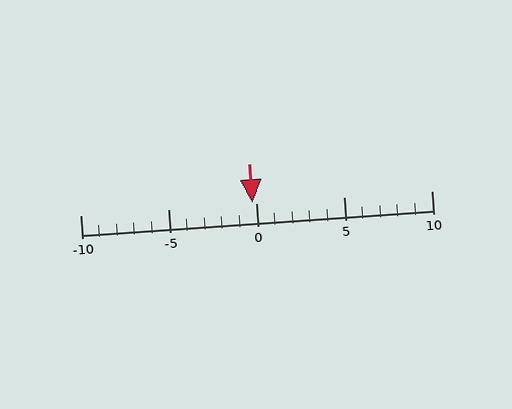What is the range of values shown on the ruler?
The ruler shows values from -10 to 10.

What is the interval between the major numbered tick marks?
The major tick marks are spaced 5 units apart.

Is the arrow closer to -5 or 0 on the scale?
The arrow is closer to 0.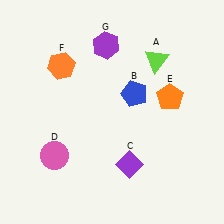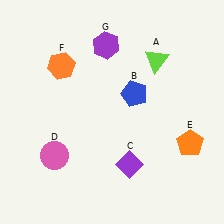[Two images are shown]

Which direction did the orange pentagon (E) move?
The orange pentagon (E) moved down.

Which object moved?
The orange pentagon (E) moved down.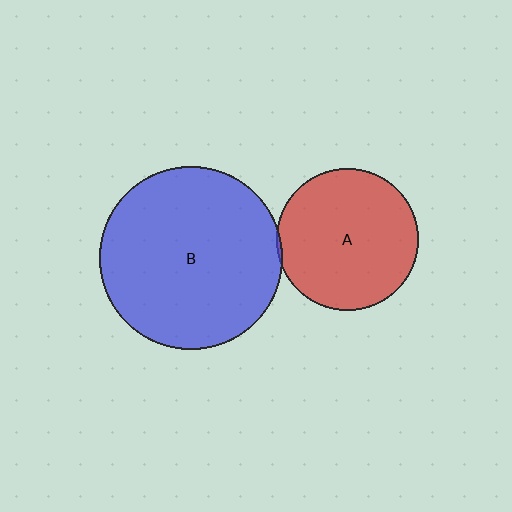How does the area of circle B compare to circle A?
Approximately 1.7 times.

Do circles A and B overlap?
Yes.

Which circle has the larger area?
Circle B (blue).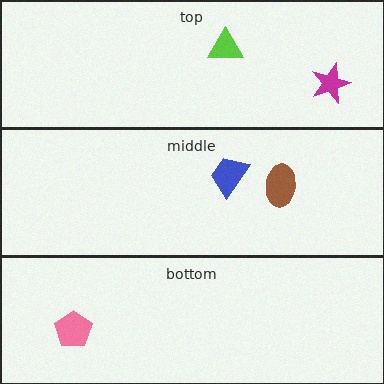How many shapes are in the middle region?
2.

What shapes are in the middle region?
The blue trapezoid, the brown ellipse.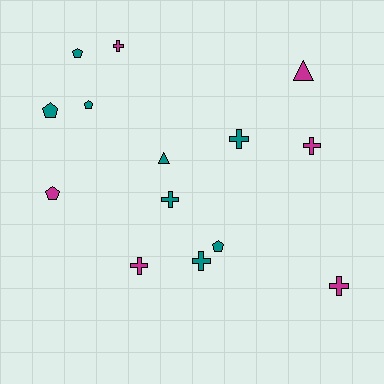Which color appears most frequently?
Teal, with 8 objects.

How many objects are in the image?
There are 14 objects.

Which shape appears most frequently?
Cross, with 7 objects.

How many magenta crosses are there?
There are 4 magenta crosses.